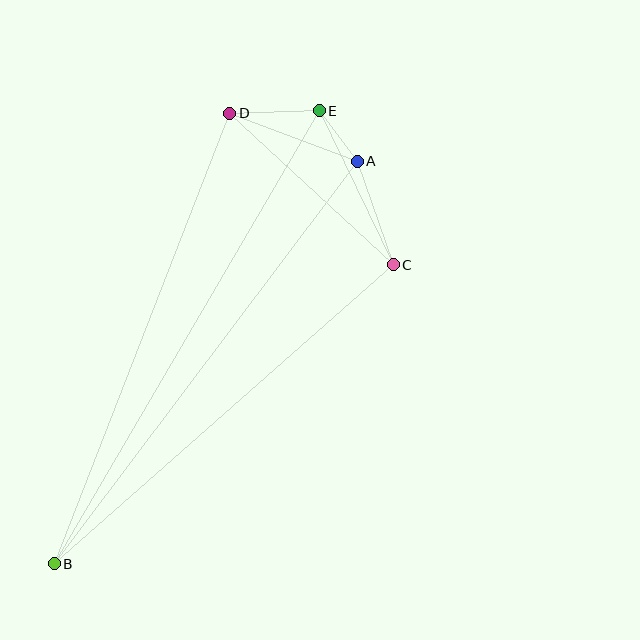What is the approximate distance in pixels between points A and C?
The distance between A and C is approximately 109 pixels.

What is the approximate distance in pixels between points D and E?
The distance between D and E is approximately 89 pixels.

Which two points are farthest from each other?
Points B and E are farthest from each other.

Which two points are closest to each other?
Points A and E are closest to each other.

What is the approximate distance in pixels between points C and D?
The distance between C and D is approximately 223 pixels.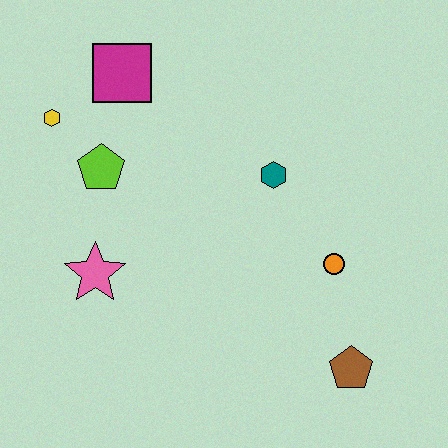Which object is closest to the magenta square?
The yellow hexagon is closest to the magenta square.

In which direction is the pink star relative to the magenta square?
The pink star is below the magenta square.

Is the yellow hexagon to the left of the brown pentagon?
Yes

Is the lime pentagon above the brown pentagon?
Yes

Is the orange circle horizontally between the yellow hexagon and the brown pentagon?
Yes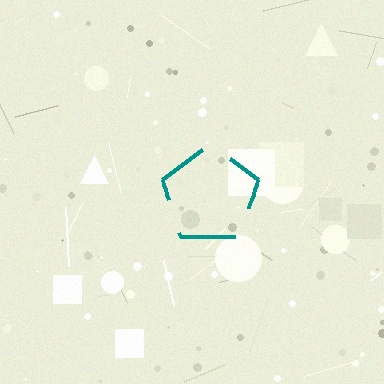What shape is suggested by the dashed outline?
The dashed outline suggests a pentagon.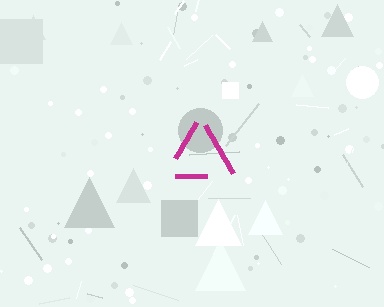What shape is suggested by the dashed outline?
The dashed outline suggests a triangle.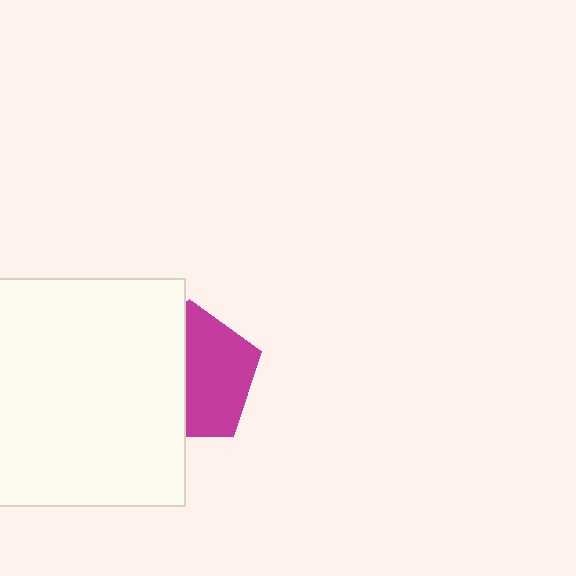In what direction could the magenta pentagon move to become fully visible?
The magenta pentagon could move right. That would shift it out from behind the white square entirely.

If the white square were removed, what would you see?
You would see the complete magenta pentagon.